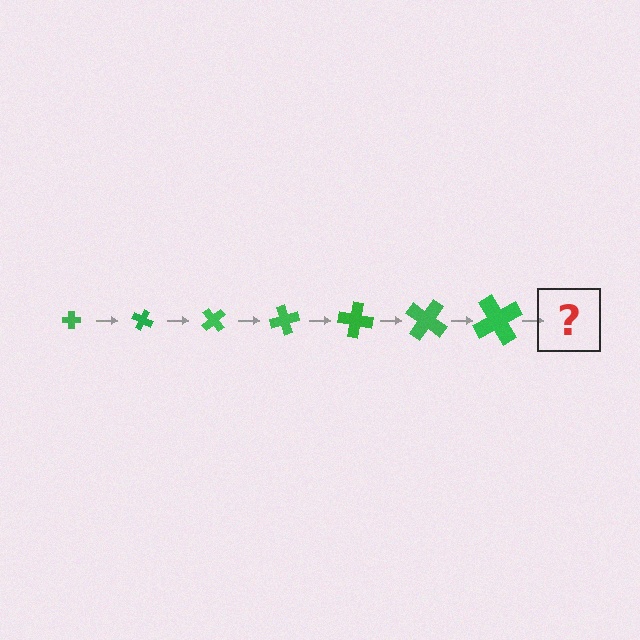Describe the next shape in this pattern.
It should be a cross, larger than the previous one and rotated 175 degrees from the start.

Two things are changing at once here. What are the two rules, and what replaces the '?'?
The two rules are that the cross grows larger each step and it rotates 25 degrees each step. The '?' should be a cross, larger than the previous one and rotated 175 degrees from the start.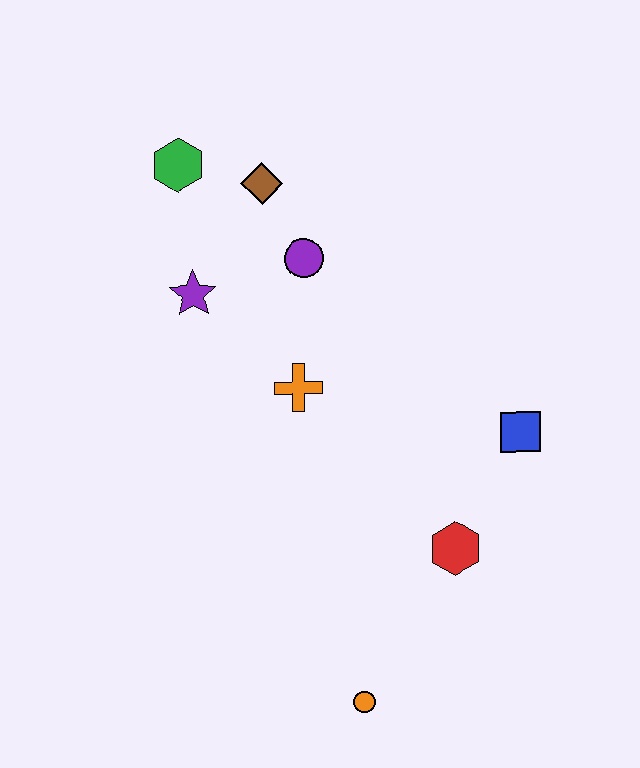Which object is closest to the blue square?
The red hexagon is closest to the blue square.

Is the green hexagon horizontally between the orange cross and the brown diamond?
No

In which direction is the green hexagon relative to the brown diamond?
The green hexagon is to the left of the brown diamond.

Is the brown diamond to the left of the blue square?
Yes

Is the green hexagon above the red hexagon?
Yes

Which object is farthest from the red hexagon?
The green hexagon is farthest from the red hexagon.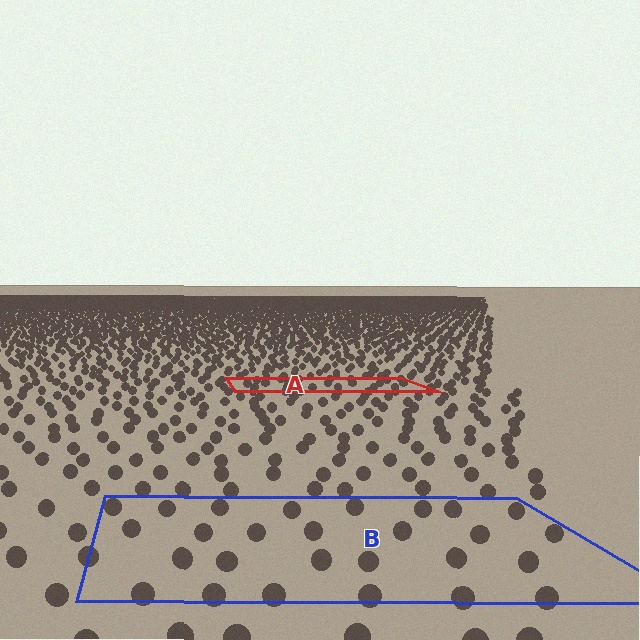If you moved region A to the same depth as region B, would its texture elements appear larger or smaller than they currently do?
They would appear larger. At a closer depth, the same texture elements are projected at a bigger on-screen size.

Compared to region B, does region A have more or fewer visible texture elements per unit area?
Region A has more texture elements per unit area — they are packed more densely because it is farther away.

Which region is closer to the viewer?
Region B is closer. The texture elements there are larger and more spread out.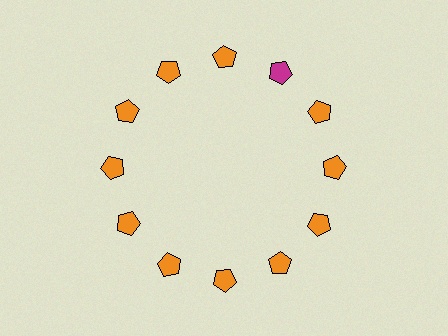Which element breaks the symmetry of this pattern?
The magenta pentagon at roughly the 1 o'clock position breaks the symmetry. All other shapes are orange pentagons.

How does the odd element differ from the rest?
It has a different color: magenta instead of orange.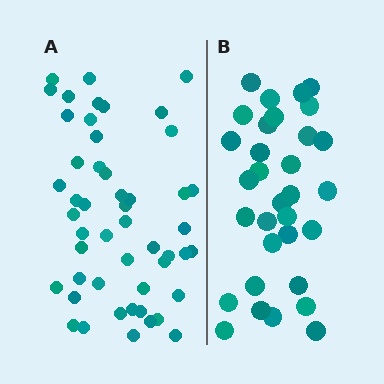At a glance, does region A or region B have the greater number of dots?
Region A (the left region) has more dots.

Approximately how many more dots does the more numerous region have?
Region A has approximately 20 more dots than region B.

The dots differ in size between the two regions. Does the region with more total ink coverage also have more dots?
No. Region B has more total ink coverage because its dots are larger, but region A actually contains more individual dots. Total area can be misleading — the number of items is what matters here.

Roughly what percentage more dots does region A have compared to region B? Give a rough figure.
About 55% more.